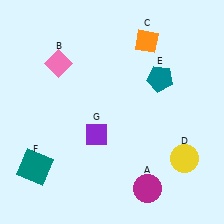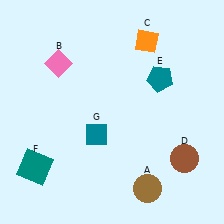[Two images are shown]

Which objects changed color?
A changed from magenta to brown. D changed from yellow to brown. G changed from purple to teal.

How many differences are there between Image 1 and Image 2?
There are 3 differences between the two images.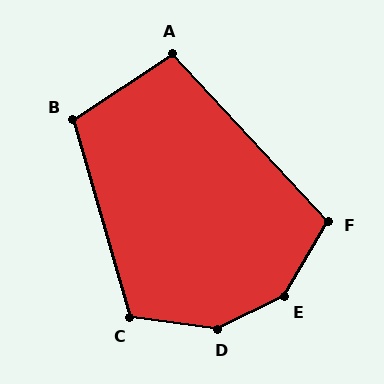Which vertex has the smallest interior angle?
A, at approximately 100 degrees.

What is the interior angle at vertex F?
Approximately 107 degrees (obtuse).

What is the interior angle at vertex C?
Approximately 114 degrees (obtuse).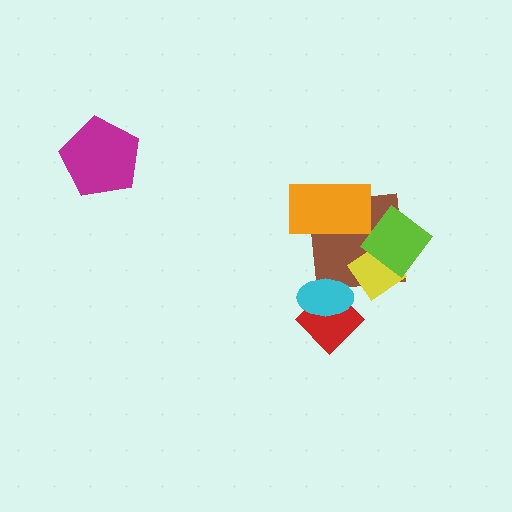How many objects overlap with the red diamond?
1 object overlaps with the red diamond.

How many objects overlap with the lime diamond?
2 objects overlap with the lime diamond.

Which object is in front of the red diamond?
The cyan ellipse is in front of the red diamond.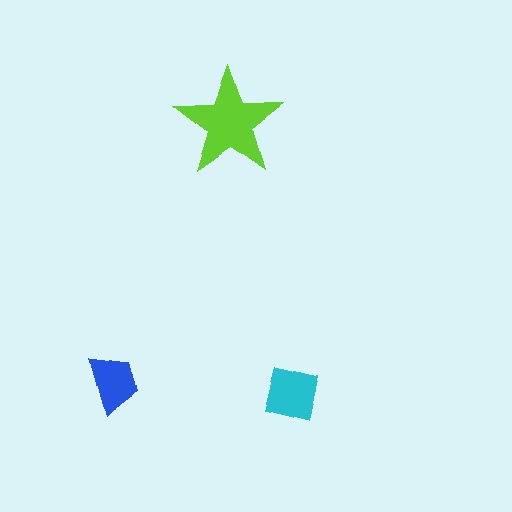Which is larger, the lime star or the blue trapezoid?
The lime star.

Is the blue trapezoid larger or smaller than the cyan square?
Smaller.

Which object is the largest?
The lime star.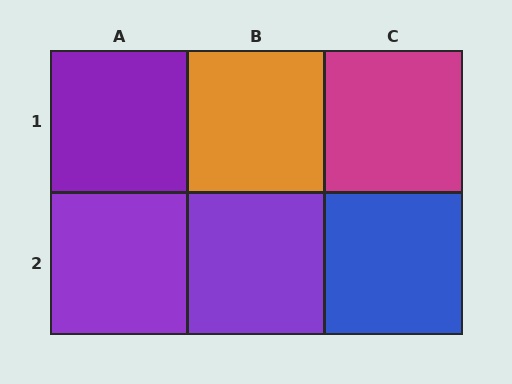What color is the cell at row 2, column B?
Purple.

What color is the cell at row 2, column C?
Blue.